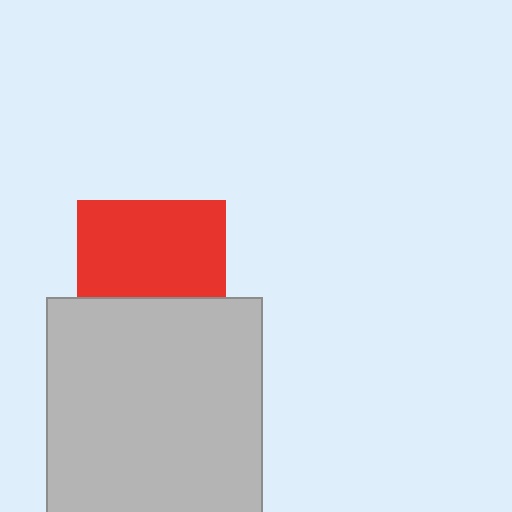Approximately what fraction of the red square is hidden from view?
Roughly 35% of the red square is hidden behind the light gray square.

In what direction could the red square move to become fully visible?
The red square could move up. That would shift it out from behind the light gray square entirely.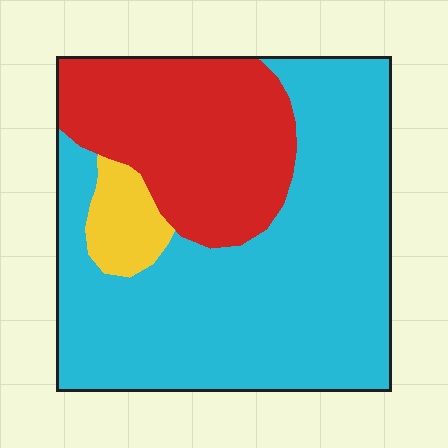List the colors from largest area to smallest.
From largest to smallest: cyan, red, yellow.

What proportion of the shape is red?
Red covers roughly 30% of the shape.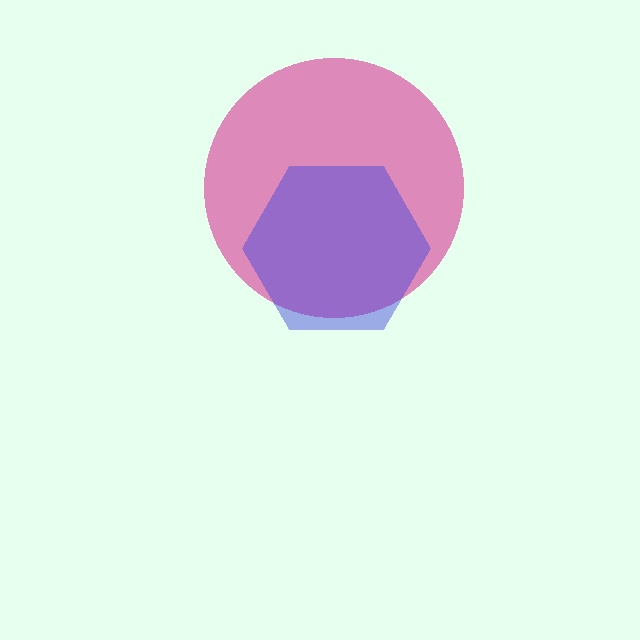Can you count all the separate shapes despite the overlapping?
Yes, there are 2 separate shapes.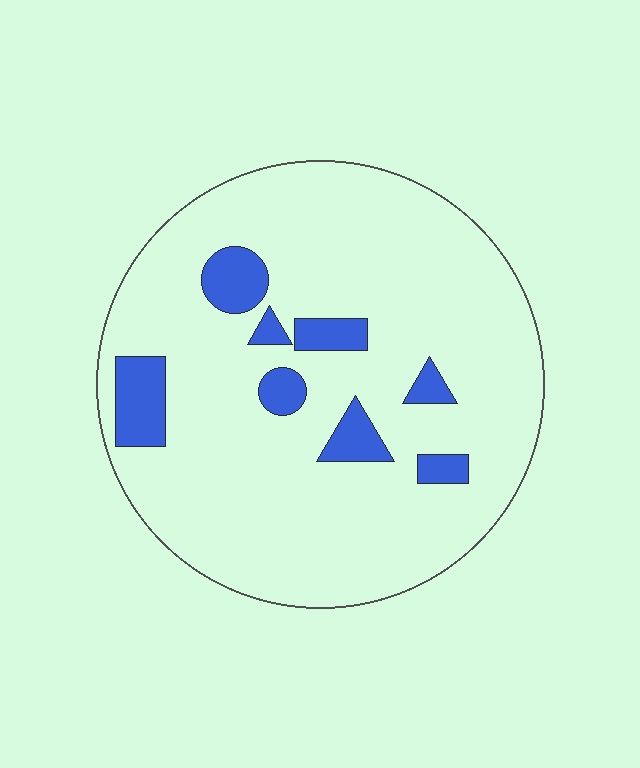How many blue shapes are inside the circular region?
8.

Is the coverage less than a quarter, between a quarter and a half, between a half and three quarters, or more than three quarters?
Less than a quarter.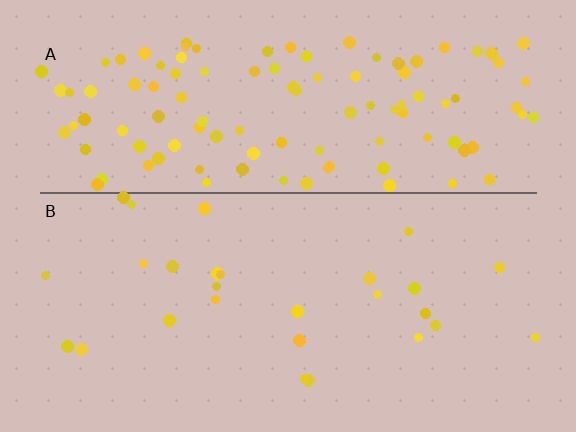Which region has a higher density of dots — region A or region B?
A (the top).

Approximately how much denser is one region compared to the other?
Approximately 4.3× — region A over region B.